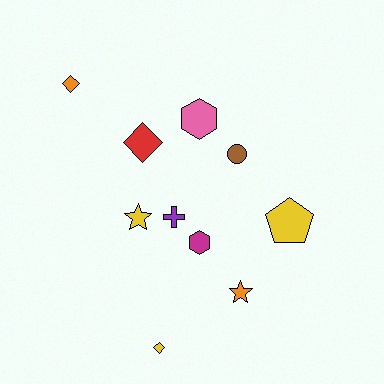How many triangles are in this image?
There are no triangles.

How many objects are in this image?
There are 10 objects.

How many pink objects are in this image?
There is 1 pink object.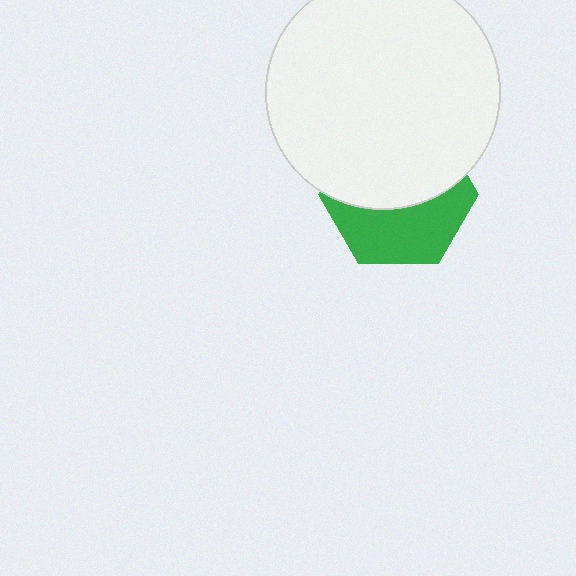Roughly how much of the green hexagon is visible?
A small part of it is visible (roughly 45%).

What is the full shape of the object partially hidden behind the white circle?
The partially hidden object is a green hexagon.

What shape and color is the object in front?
The object in front is a white circle.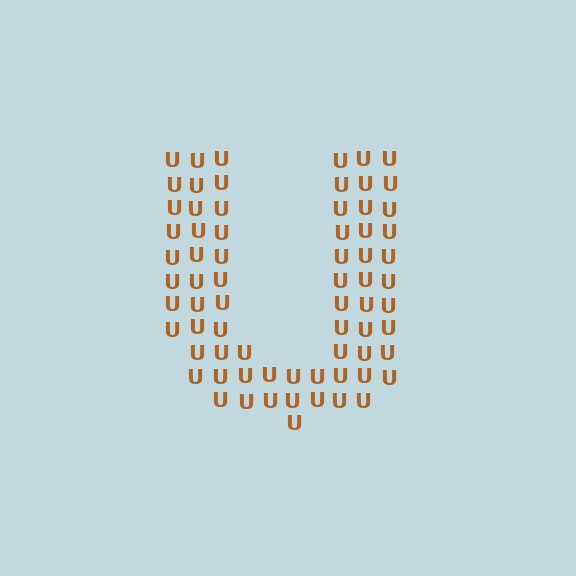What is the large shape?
The large shape is the letter U.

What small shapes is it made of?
It is made of small letter U's.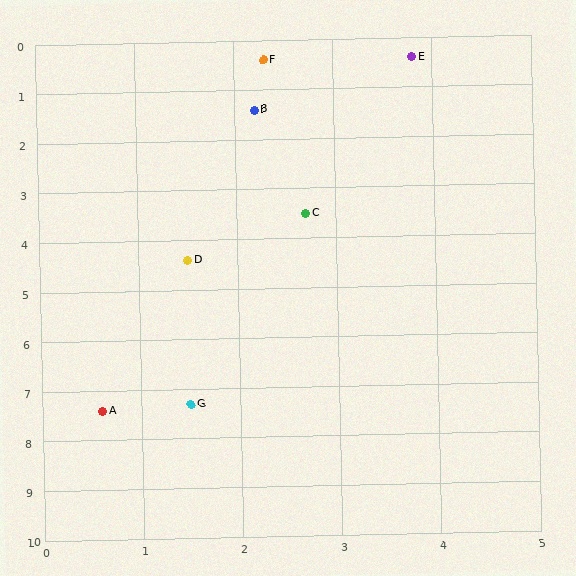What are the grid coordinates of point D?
Point D is at approximately (1.5, 4.4).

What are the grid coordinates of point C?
Point C is at approximately (2.7, 3.5).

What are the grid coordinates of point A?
Point A is at approximately (0.6, 7.4).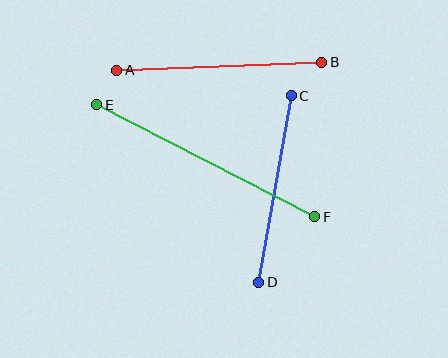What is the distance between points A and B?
The distance is approximately 205 pixels.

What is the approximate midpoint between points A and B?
The midpoint is at approximately (219, 66) pixels.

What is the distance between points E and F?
The distance is approximately 245 pixels.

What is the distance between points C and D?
The distance is approximately 189 pixels.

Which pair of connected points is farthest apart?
Points E and F are farthest apart.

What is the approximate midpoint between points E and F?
The midpoint is at approximately (206, 161) pixels.